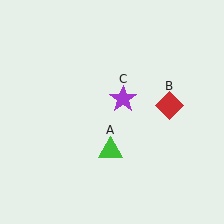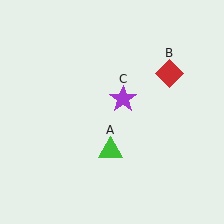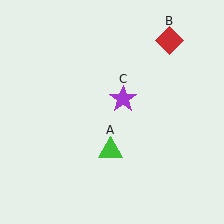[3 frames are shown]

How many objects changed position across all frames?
1 object changed position: red diamond (object B).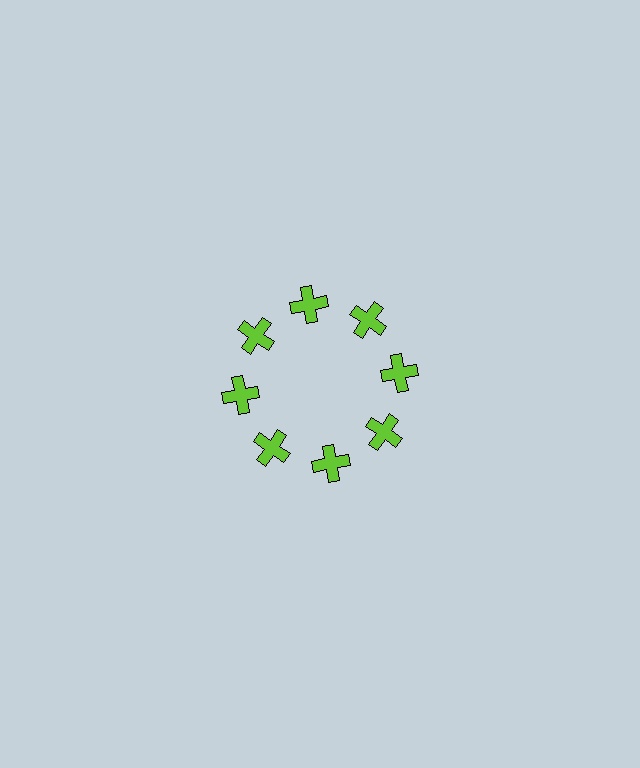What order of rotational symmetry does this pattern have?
This pattern has 8-fold rotational symmetry.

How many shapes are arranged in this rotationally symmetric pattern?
There are 8 shapes, arranged in 8 groups of 1.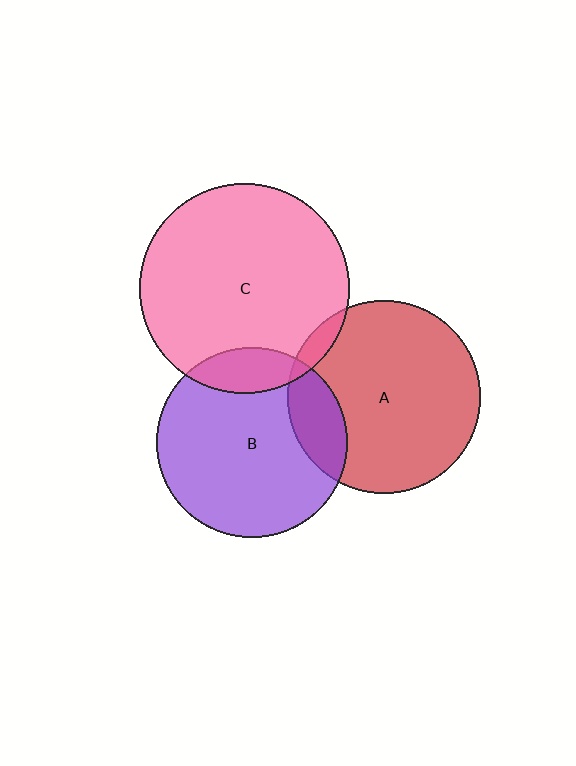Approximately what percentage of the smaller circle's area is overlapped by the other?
Approximately 15%.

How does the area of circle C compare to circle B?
Approximately 1.2 times.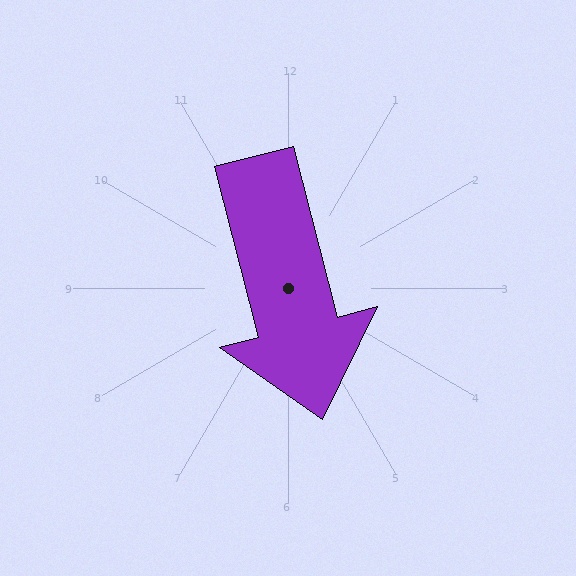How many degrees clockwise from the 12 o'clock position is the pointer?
Approximately 165 degrees.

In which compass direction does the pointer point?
South.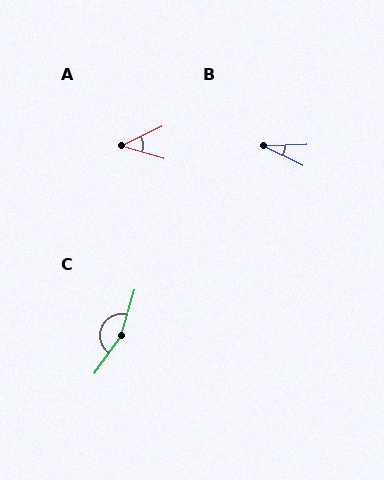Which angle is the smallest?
B, at approximately 29 degrees.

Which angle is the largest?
C, at approximately 161 degrees.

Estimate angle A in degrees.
Approximately 42 degrees.